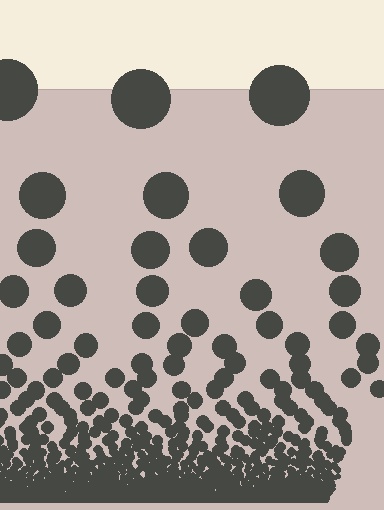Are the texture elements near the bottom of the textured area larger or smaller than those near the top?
Smaller. The gradient is inverted — elements near the bottom are smaller and denser.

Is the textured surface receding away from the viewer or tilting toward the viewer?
The surface appears to tilt toward the viewer. Texture elements get larger and sparser toward the top.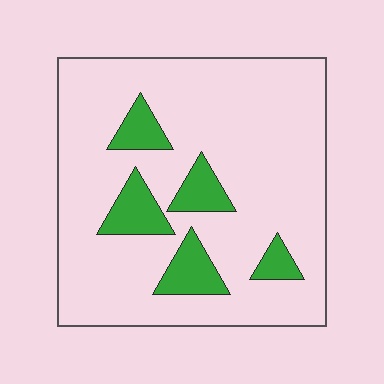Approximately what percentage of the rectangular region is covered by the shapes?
Approximately 15%.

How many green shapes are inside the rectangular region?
5.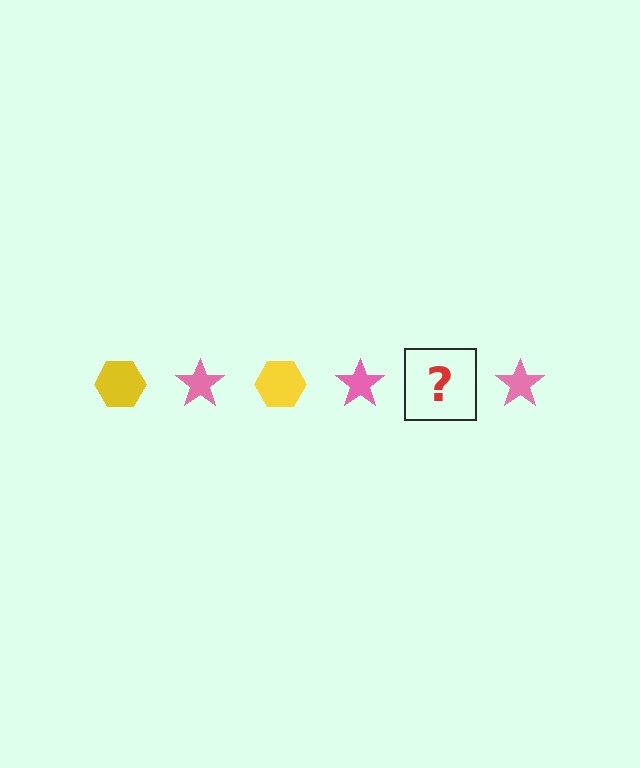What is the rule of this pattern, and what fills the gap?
The rule is that the pattern alternates between yellow hexagon and pink star. The gap should be filled with a yellow hexagon.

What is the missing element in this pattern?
The missing element is a yellow hexagon.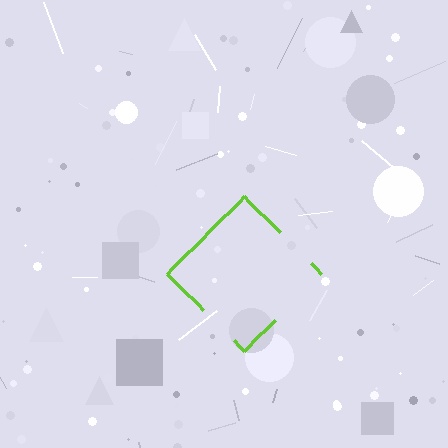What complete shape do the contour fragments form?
The contour fragments form a diamond.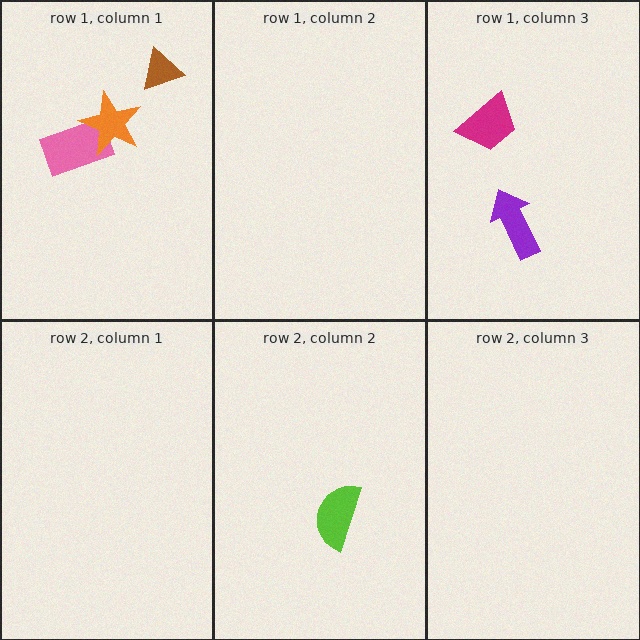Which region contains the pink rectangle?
The row 1, column 1 region.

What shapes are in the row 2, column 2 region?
The lime semicircle.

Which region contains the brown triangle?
The row 1, column 1 region.